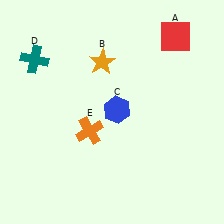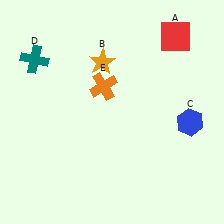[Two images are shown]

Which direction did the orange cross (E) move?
The orange cross (E) moved up.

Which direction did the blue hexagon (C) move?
The blue hexagon (C) moved right.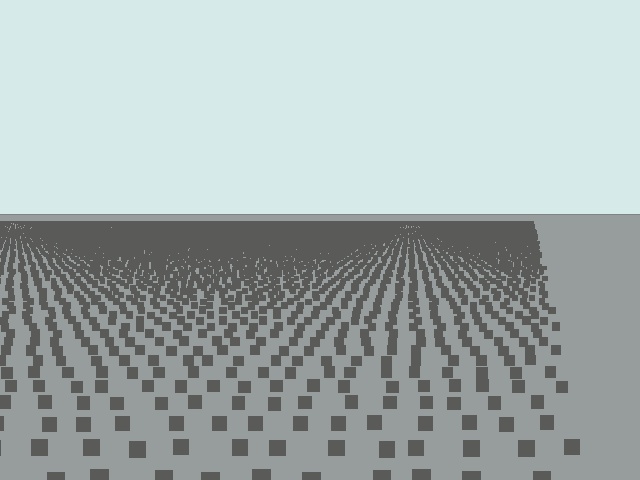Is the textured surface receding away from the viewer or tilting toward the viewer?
The surface is receding away from the viewer. Texture elements get smaller and denser toward the top.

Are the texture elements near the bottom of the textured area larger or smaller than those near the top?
Larger. Near the bottom, elements are closer to the viewer and appear at a bigger on-screen size.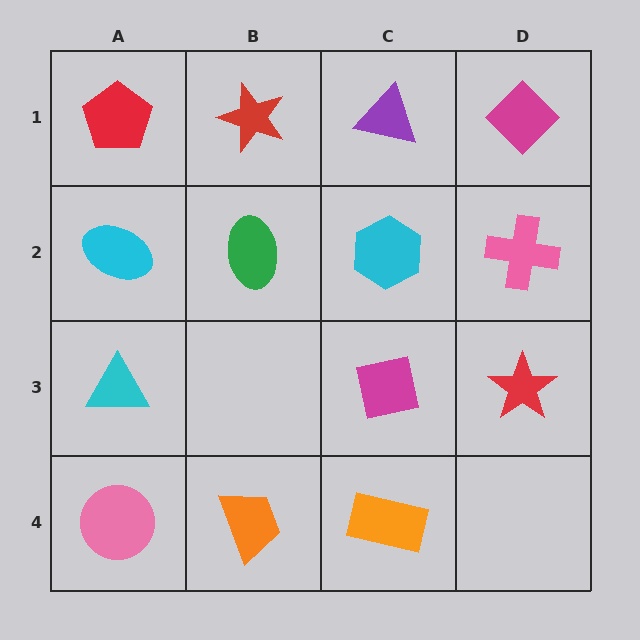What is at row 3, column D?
A red star.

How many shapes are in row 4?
3 shapes.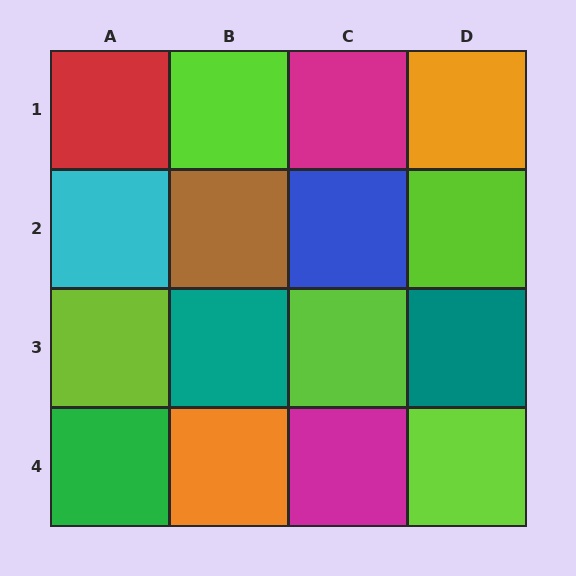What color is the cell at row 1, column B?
Lime.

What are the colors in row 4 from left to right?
Green, orange, magenta, lime.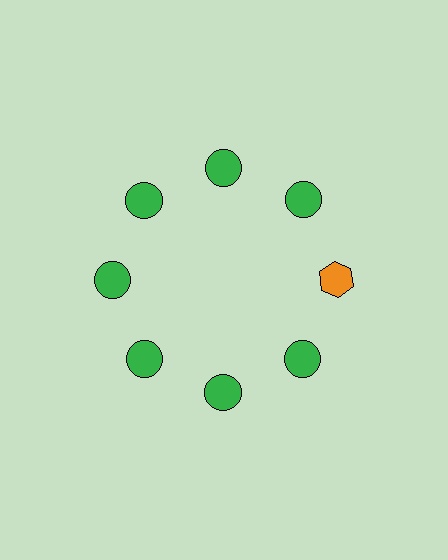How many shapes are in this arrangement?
There are 8 shapes arranged in a ring pattern.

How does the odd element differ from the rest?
It differs in both color (orange instead of green) and shape (hexagon instead of circle).